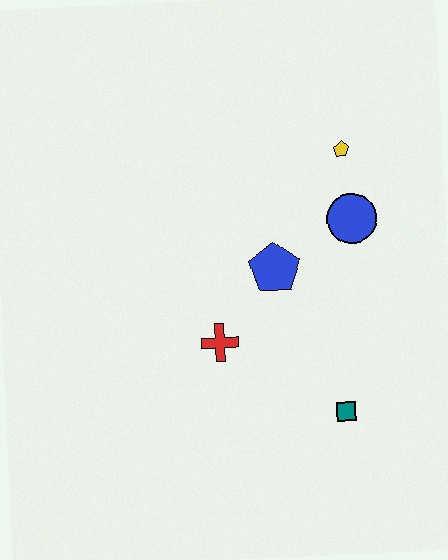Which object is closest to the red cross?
The blue pentagon is closest to the red cross.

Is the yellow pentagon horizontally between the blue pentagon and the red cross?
No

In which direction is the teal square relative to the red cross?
The teal square is to the right of the red cross.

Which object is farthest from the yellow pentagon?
The teal square is farthest from the yellow pentagon.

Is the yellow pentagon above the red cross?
Yes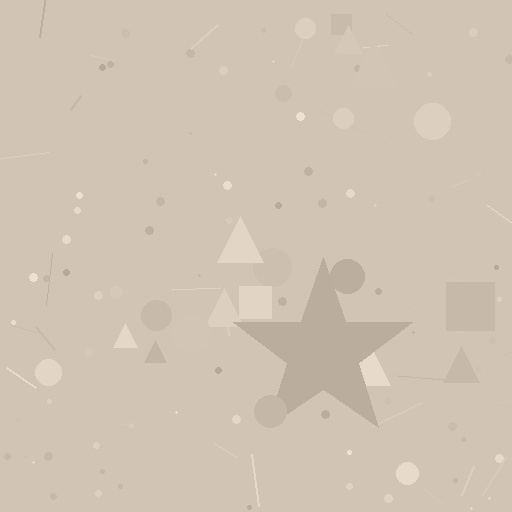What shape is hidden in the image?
A star is hidden in the image.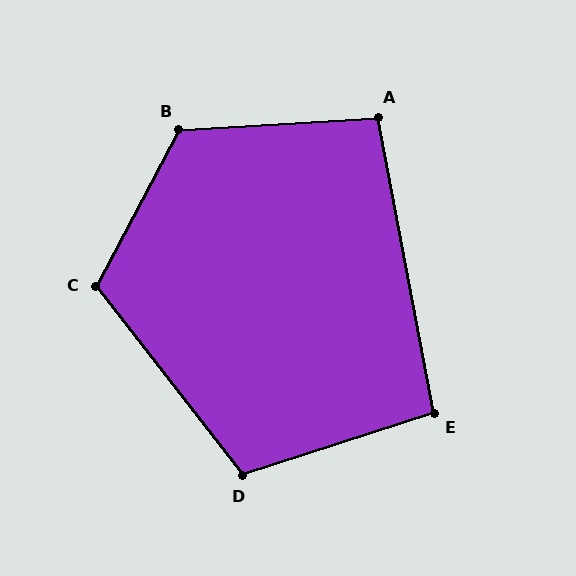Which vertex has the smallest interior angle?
E, at approximately 97 degrees.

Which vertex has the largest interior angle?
B, at approximately 121 degrees.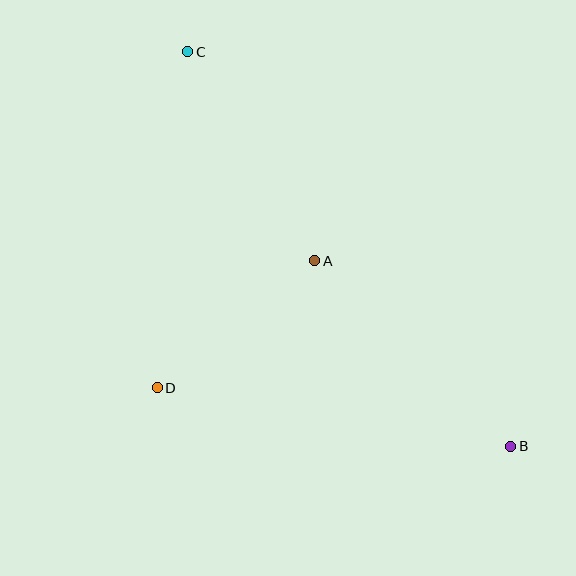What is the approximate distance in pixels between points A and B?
The distance between A and B is approximately 270 pixels.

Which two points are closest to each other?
Points A and D are closest to each other.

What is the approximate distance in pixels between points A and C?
The distance between A and C is approximately 244 pixels.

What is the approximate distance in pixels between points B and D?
The distance between B and D is approximately 358 pixels.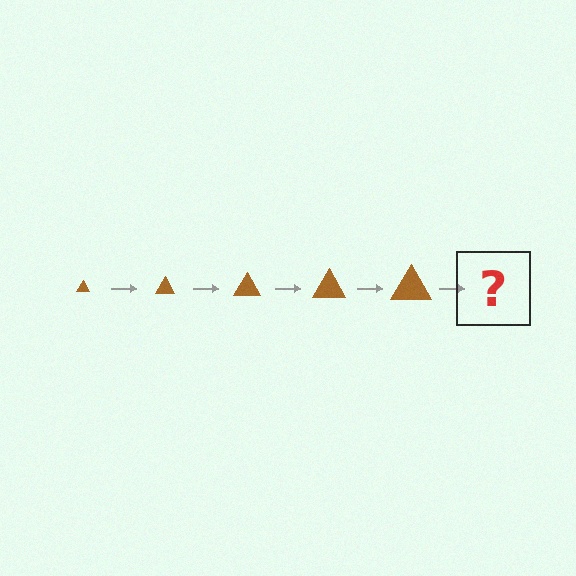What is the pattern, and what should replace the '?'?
The pattern is that the triangle gets progressively larger each step. The '?' should be a brown triangle, larger than the previous one.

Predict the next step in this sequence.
The next step is a brown triangle, larger than the previous one.